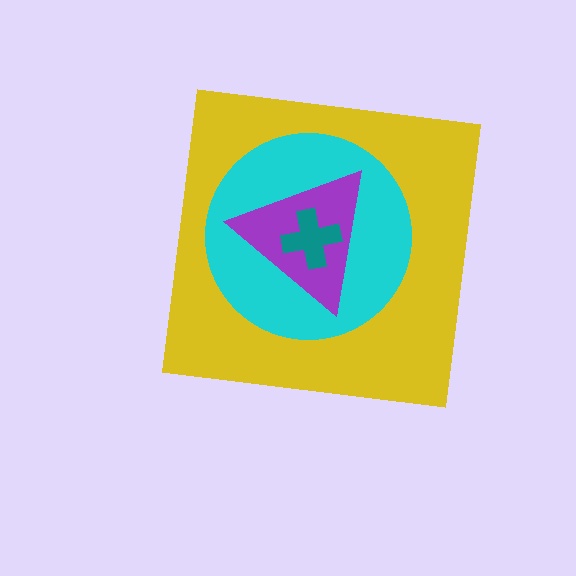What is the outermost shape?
The yellow square.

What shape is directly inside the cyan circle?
The purple triangle.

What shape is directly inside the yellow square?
The cyan circle.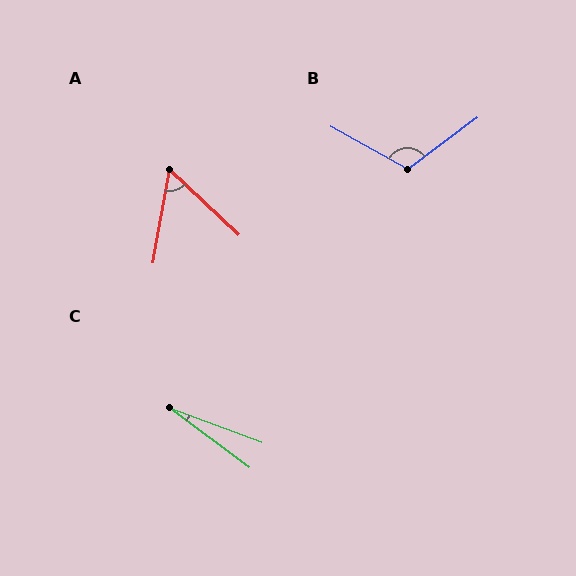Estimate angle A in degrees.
Approximately 57 degrees.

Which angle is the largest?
B, at approximately 114 degrees.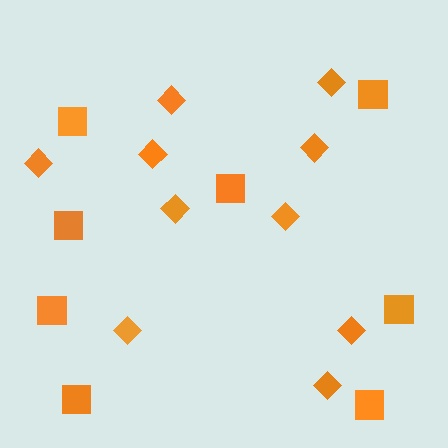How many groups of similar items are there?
There are 2 groups: one group of diamonds (10) and one group of squares (8).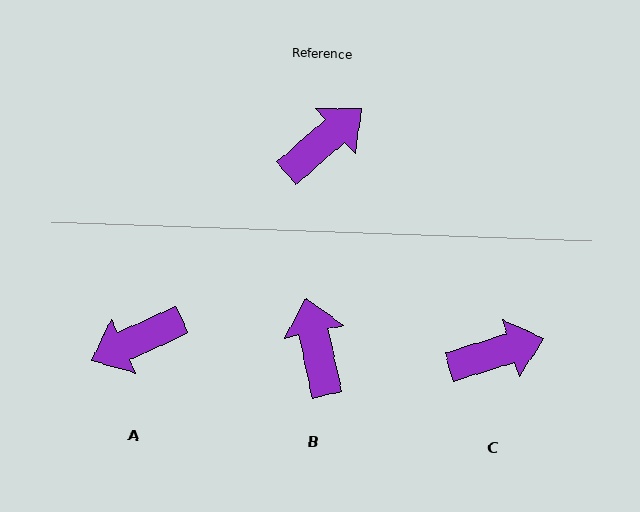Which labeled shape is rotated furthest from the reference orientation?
A, about 164 degrees away.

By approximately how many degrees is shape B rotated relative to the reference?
Approximately 62 degrees counter-clockwise.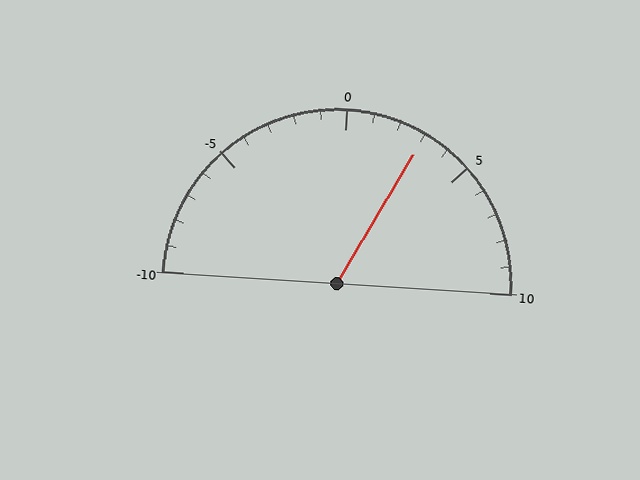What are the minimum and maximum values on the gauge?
The gauge ranges from -10 to 10.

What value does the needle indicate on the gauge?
The needle indicates approximately 3.